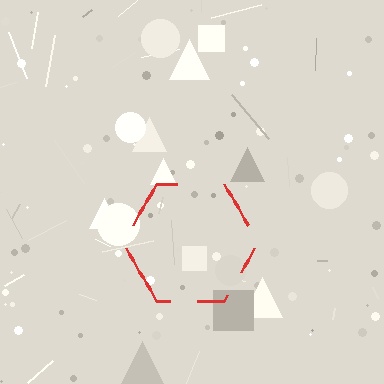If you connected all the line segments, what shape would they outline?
They would outline a hexagon.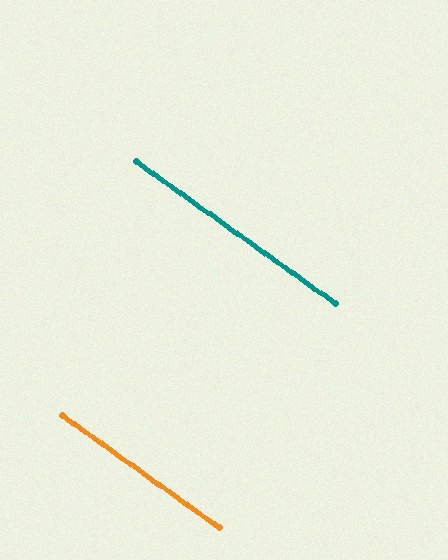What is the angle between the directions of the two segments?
Approximately 0 degrees.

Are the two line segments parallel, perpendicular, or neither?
Parallel — their directions differ by only 0.1°.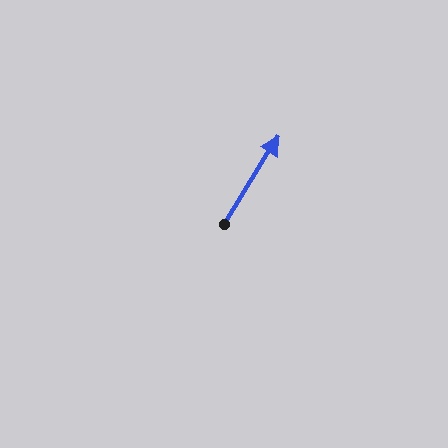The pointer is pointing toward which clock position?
Roughly 1 o'clock.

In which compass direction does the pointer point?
Northeast.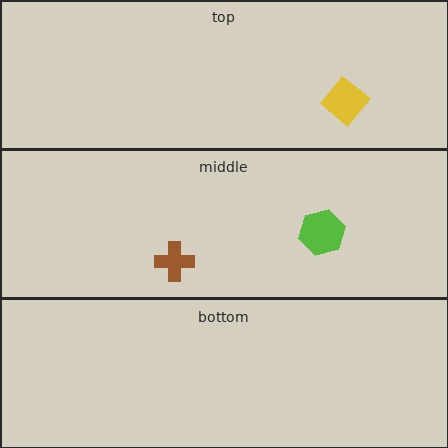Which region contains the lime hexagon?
The middle region.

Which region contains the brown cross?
The middle region.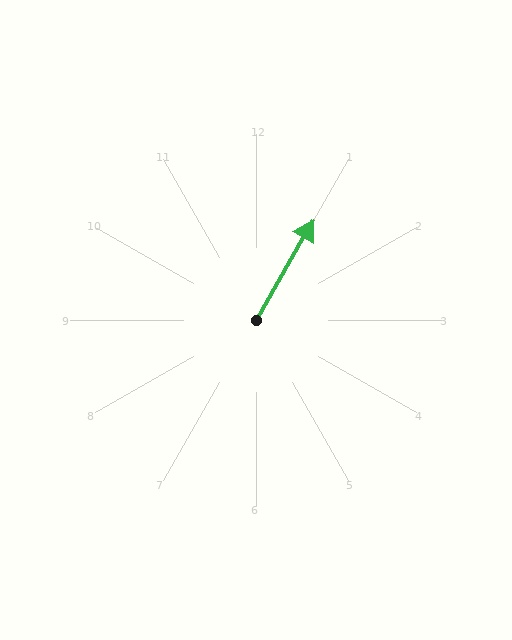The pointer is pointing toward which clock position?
Roughly 1 o'clock.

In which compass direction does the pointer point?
Northeast.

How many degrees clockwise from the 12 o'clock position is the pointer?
Approximately 30 degrees.